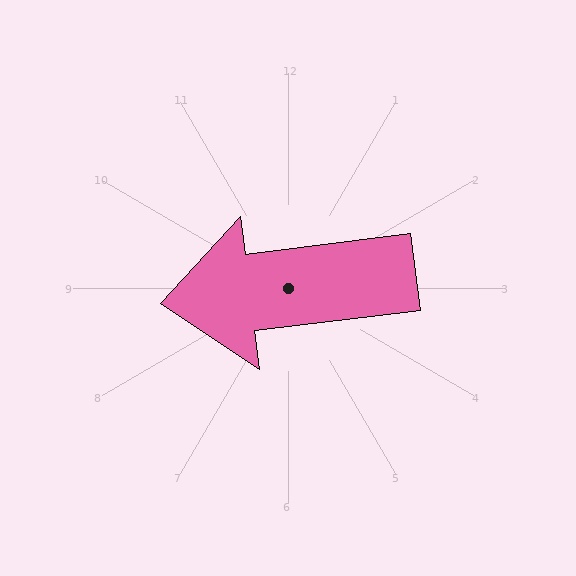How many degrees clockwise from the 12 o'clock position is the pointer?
Approximately 263 degrees.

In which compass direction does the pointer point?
West.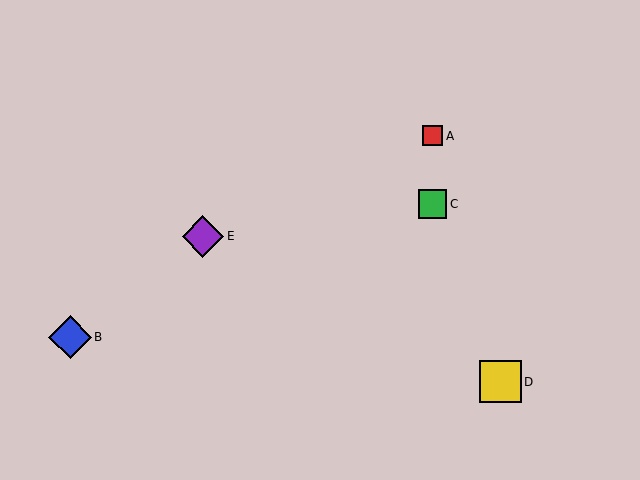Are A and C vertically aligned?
Yes, both are at x≈432.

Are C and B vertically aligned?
No, C is at x≈432 and B is at x≈70.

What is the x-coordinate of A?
Object A is at x≈432.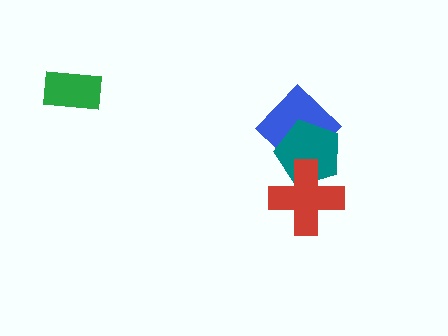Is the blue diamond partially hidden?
Yes, it is partially covered by another shape.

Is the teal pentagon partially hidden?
Yes, it is partially covered by another shape.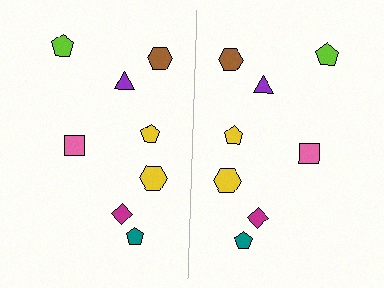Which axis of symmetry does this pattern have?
The pattern has a vertical axis of symmetry running through the center of the image.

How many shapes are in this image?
There are 16 shapes in this image.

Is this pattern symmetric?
Yes, this pattern has bilateral (reflection) symmetry.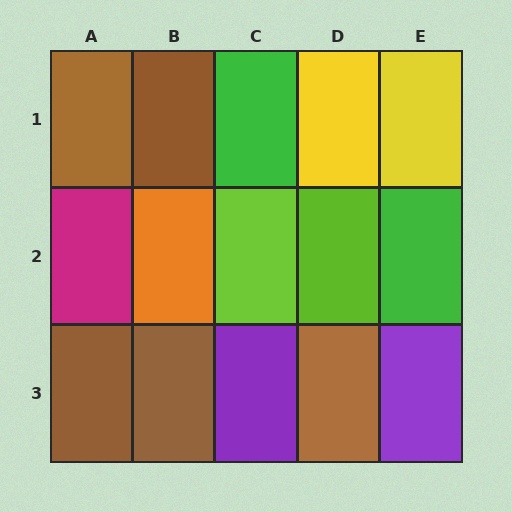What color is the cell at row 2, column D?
Lime.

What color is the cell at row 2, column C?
Lime.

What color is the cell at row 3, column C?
Purple.